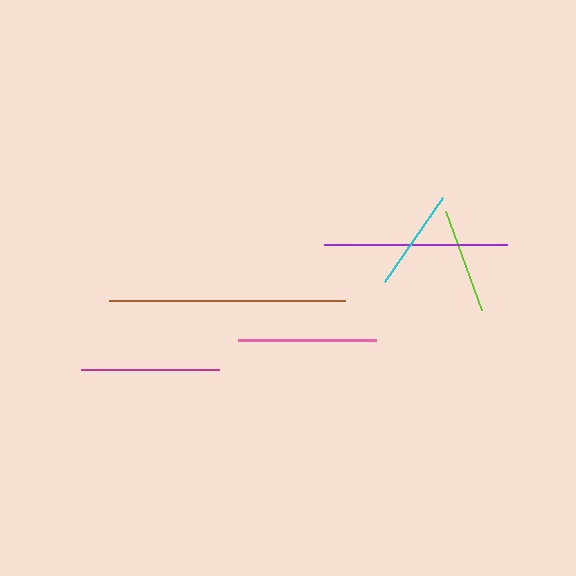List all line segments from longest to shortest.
From longest to shortest: brown, purple, pink, magenta, lime, cyan.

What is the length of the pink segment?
The pink segment is approximately 138 pixels long.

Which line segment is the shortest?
The cyan line is the shortest at approximately 102 pixels.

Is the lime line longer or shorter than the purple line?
The purple line is longer than the lime line.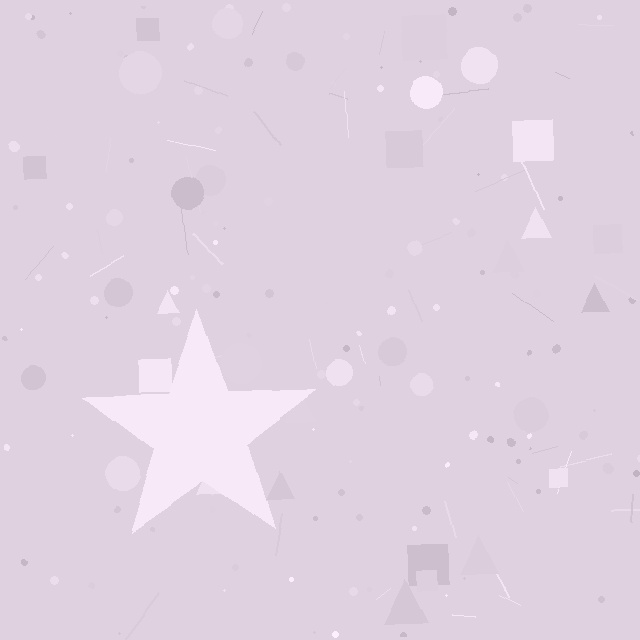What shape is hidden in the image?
A star is hidden in the image.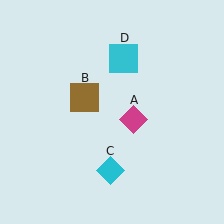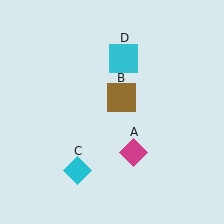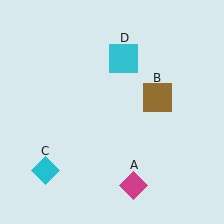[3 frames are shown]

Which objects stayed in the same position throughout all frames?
Cyan square (object D) remained stationary.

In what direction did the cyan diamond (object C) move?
The cyan diamond (object C) moved left.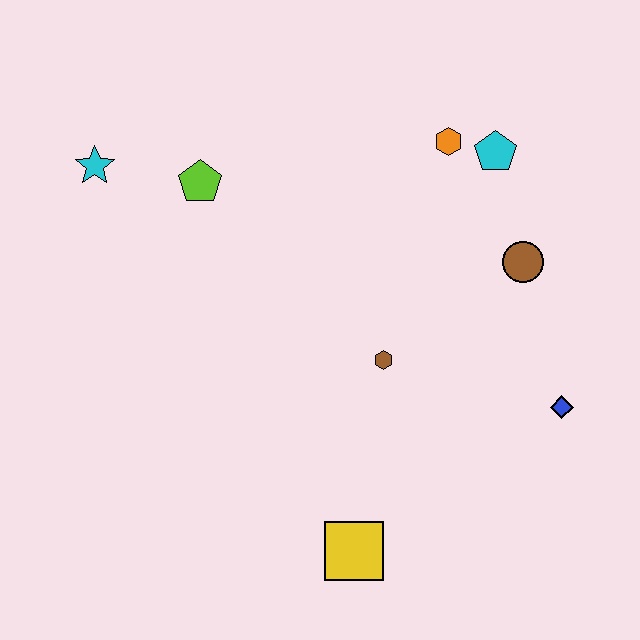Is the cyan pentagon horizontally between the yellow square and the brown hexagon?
No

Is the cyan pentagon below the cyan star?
No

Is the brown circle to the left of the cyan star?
No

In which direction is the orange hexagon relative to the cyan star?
The orange hexagon is to the right of the cyan star.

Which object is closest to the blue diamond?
The brown circle is closest to the blue diamond.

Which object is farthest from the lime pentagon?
The blue diamond is farthest from the lime pentagon.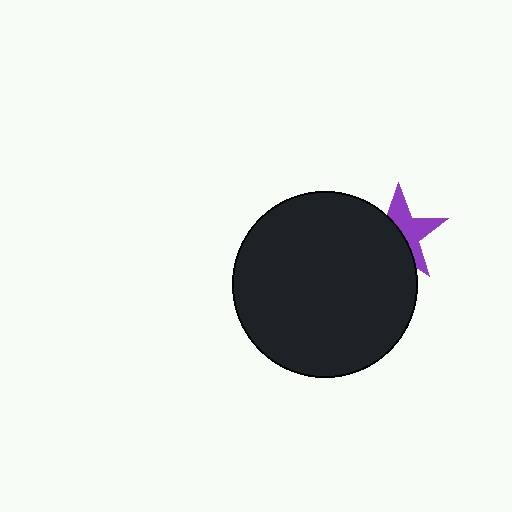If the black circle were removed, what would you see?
You would see the complete purple star.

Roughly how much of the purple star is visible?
About half of it is visible (roughly 49%).